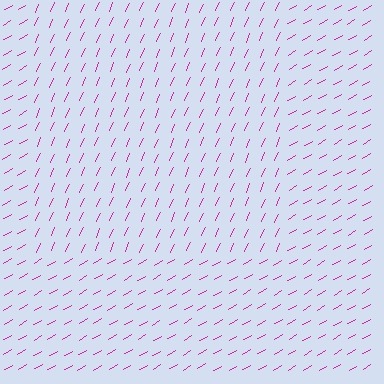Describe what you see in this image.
The image is filled with small magenta line segments. A rectangle region in the image has lines oriented differently from the surrounding lines, creating a visible texture boundary.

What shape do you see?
I see a rectangle.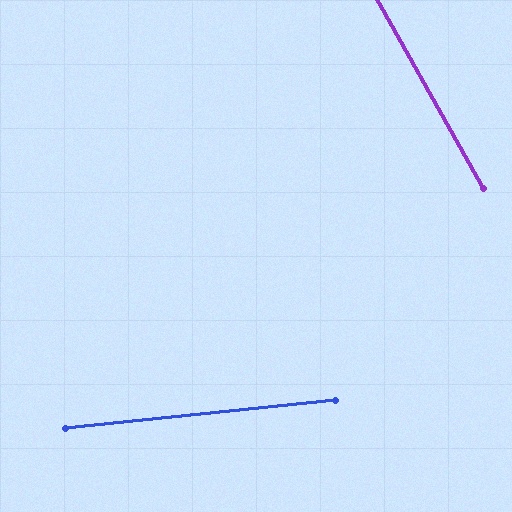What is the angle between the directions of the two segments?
Approximately 67 degrees.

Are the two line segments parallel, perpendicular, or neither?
Neither parallel nor perpendicular — they differ by about 67°.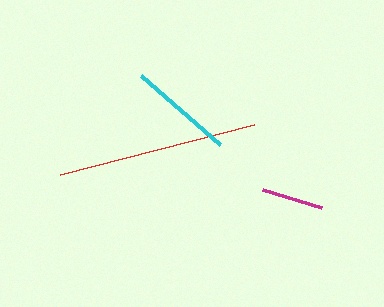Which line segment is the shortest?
The magenta line is the shortest at approximately 62 pixels.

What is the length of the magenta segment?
The magenta segment is approximately 62 pixels long.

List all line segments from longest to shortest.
From longest to shortest: red, cyan, magenta.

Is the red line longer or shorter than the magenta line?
The red line is longer than the magenta line.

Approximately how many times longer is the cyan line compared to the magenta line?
The cyan line is approximately 1.7 times the length of the magenta line.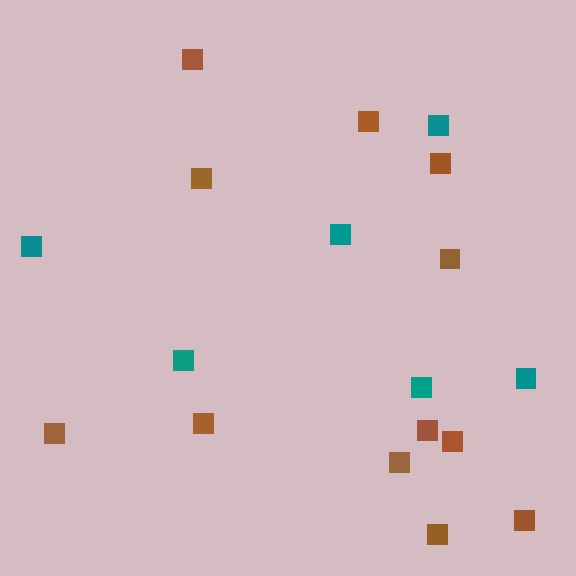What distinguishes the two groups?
There are 2 groups: one group of brown squares (12) and one group of teal squares (6).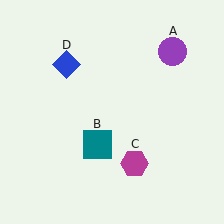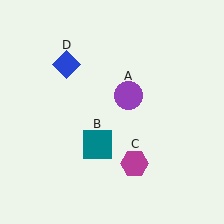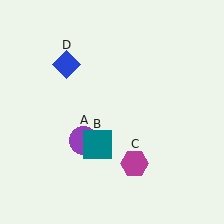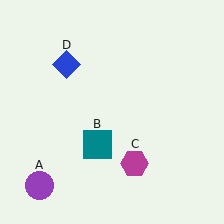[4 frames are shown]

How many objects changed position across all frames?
1 object changed position: purple circle (object A).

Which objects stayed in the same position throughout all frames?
Teal square (object B) and magenta hexagon (object C) and blue diamond (object D) remained stationary.